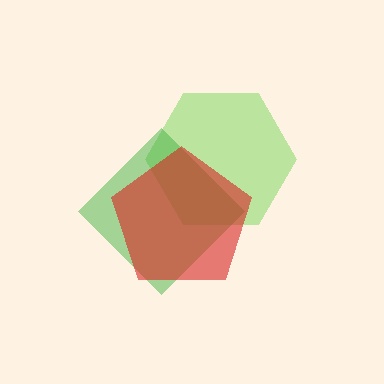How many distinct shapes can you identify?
There are 3 distinct shapes: a lime hexagon, a green diamond, a red pentagon.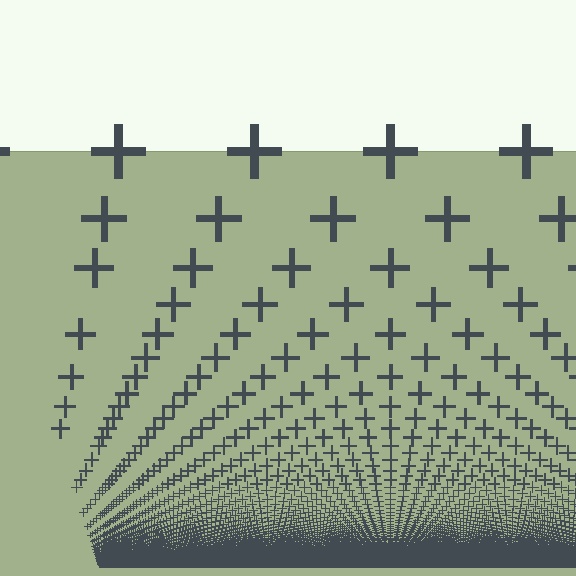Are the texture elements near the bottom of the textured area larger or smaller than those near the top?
Smaller. The gradient is inverted — elements near the bottom are smaller and denser.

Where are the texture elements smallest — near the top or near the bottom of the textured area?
Near the bottom.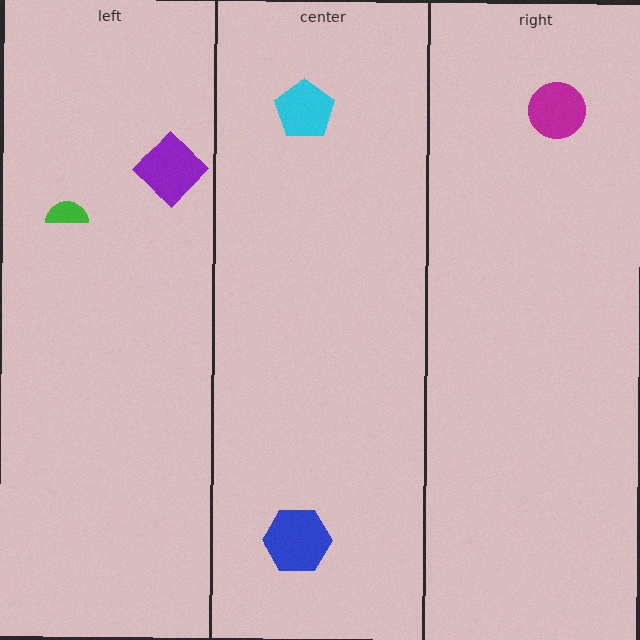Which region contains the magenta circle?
The right region.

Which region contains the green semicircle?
The left region.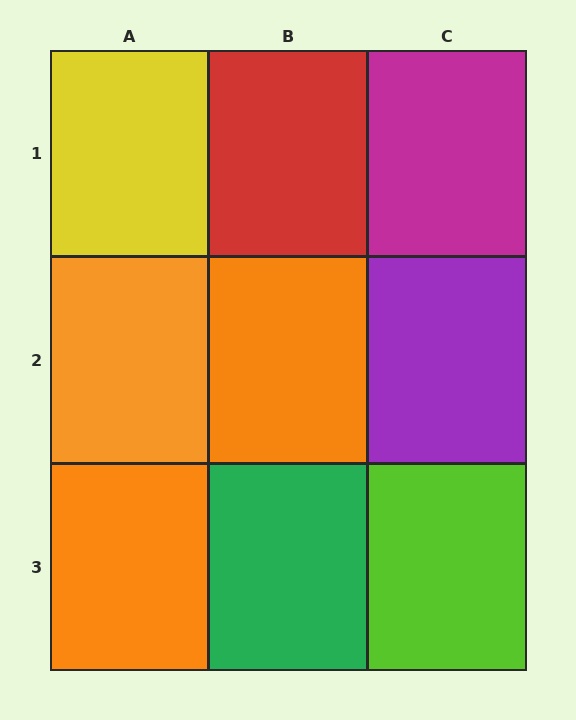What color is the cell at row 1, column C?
Magenta.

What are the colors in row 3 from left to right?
Orange, green, lime.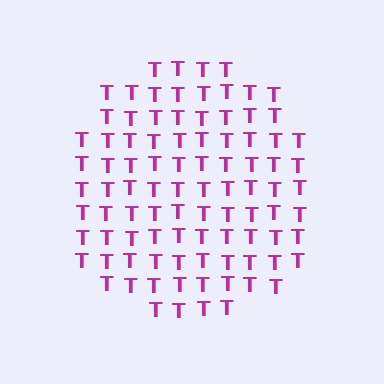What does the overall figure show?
The overall figure shows a circle.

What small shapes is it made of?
It is made of small letter T's.